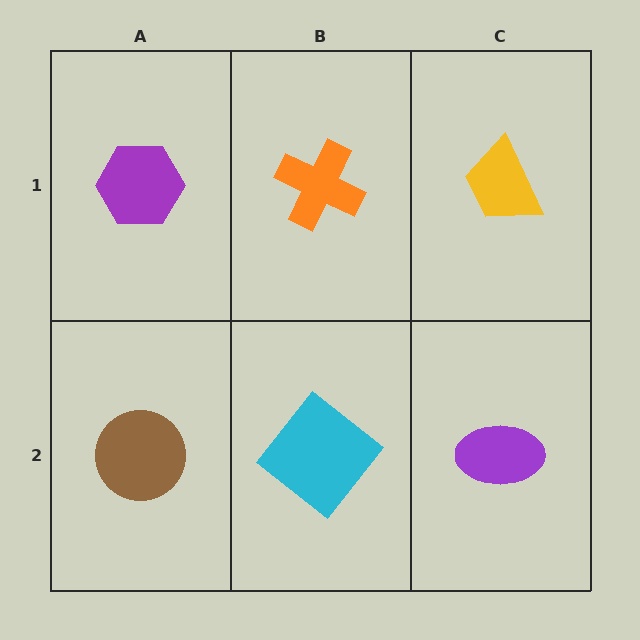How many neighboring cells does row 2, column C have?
2.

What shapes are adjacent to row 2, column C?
A yellow trapezoid (row 1, column C), a cyan diamond (row 2, column B).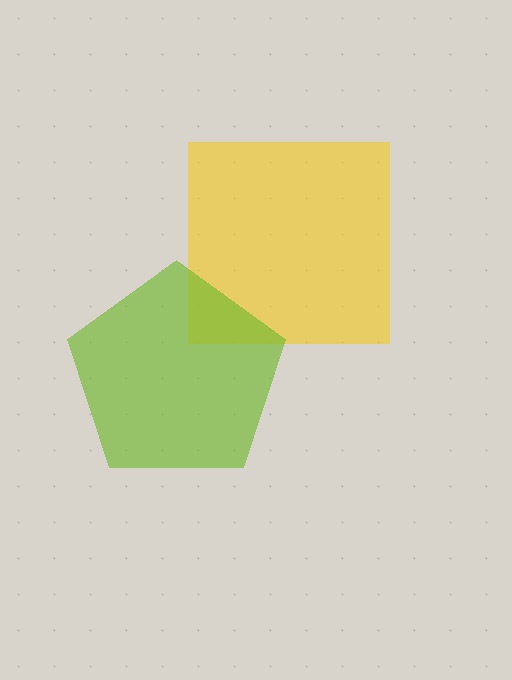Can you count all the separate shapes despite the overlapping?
Yes, there are 2 separate shapes.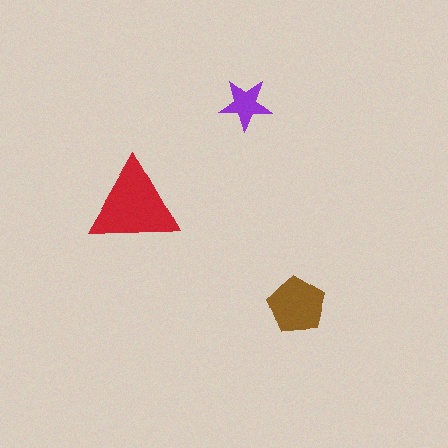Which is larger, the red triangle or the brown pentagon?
The red triangle.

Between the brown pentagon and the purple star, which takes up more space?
The brown pentagon.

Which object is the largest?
The red triangle.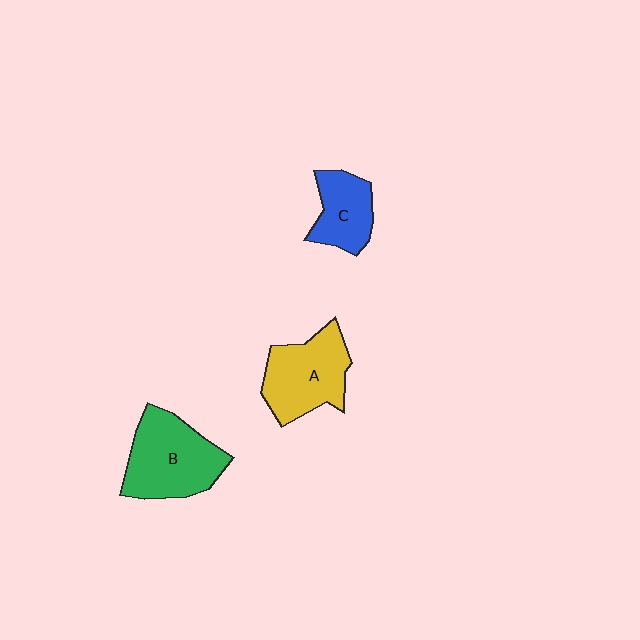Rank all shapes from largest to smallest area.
From largest to smallest: B (green), A (yellow), C (blue).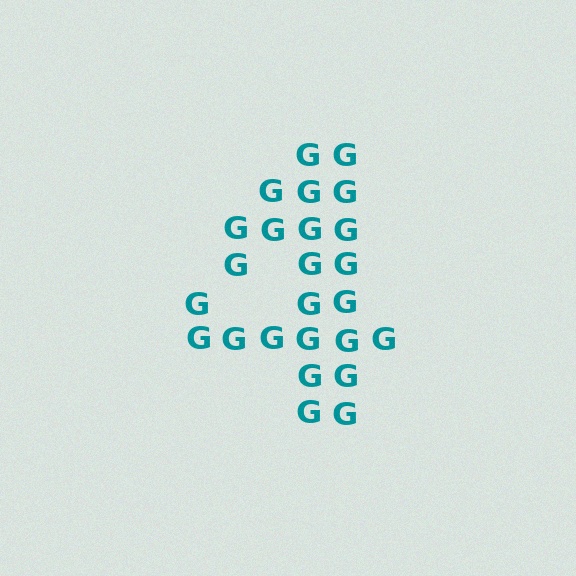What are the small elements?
The small elements are letter G's.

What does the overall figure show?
The overall figure shows the digit 4.